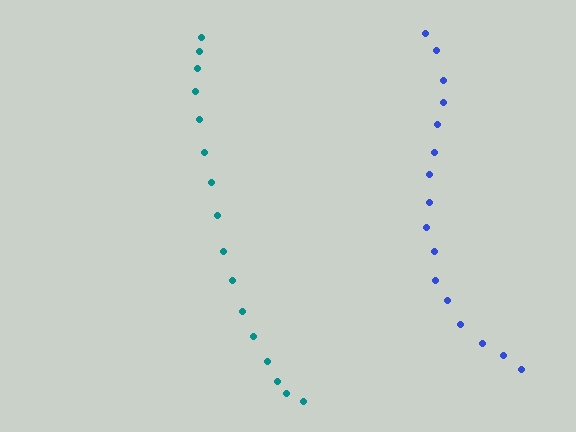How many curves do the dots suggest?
There are 2 distinct paths.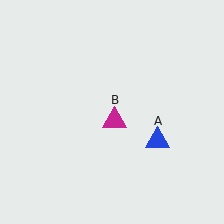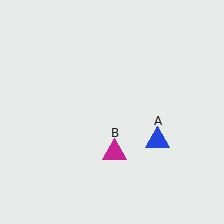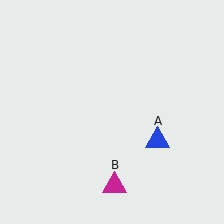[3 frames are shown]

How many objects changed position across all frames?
1 object changed position: magenta triangle (object B).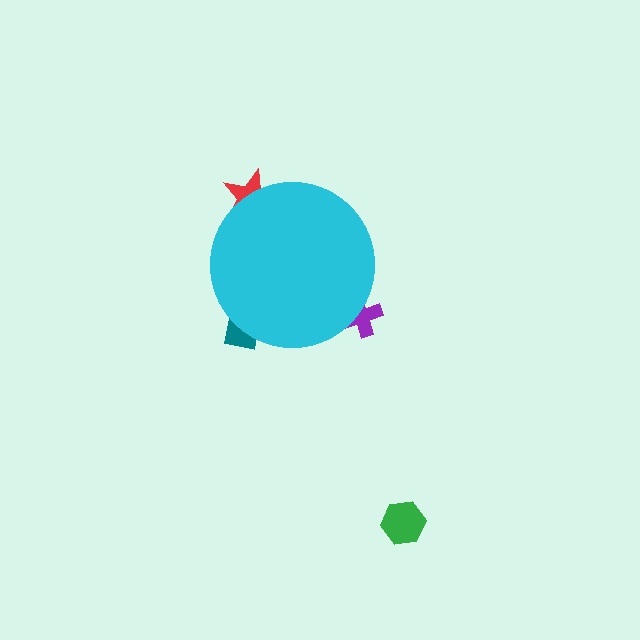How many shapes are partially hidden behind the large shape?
3 shapes are partially hidden.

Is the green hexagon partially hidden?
No, the green hexagon is fully visible.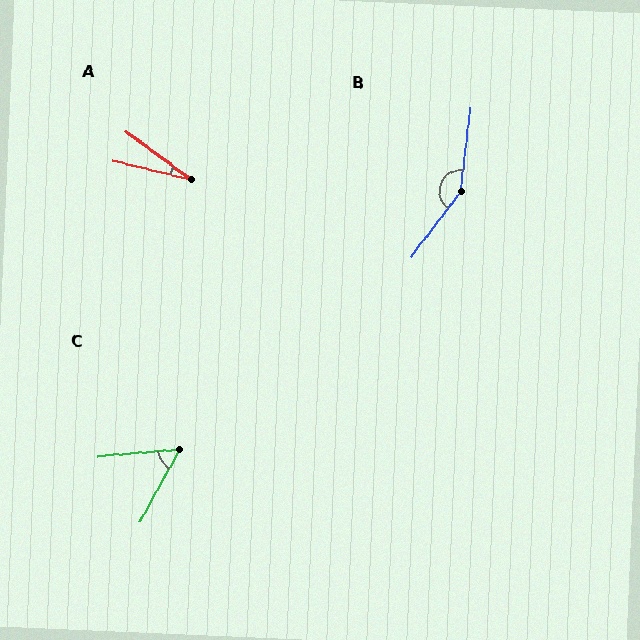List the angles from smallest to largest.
A (23°), C (56°), B (150°).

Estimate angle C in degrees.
Approximately 56 degrees.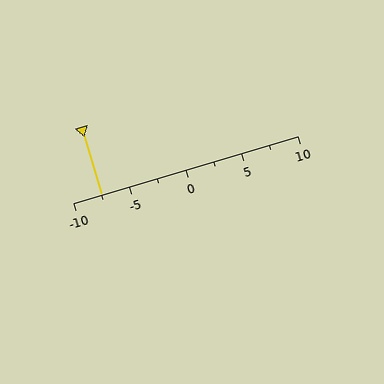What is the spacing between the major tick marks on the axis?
The major ticks are spaced 5 apart.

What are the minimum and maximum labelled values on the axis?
The axis runs from -10 to 10.